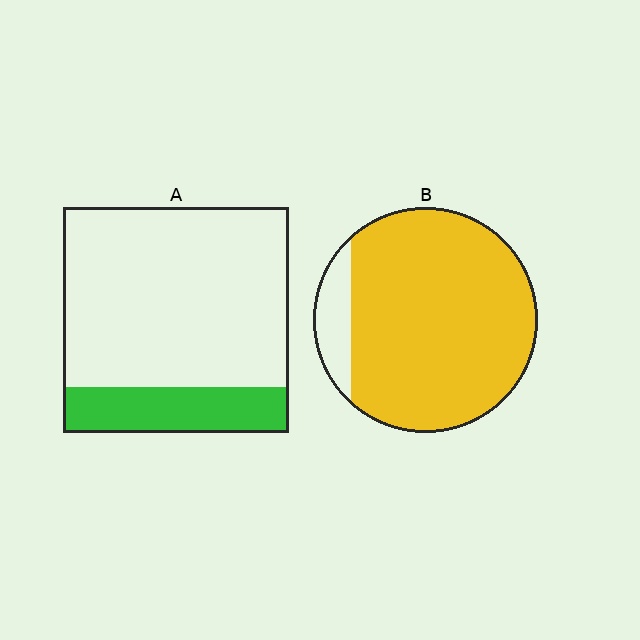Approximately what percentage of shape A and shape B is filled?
A is approximately 20% and B is approximately 90%.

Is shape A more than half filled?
No.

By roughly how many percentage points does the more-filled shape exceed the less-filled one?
By roughly 70 percentage points (B over A).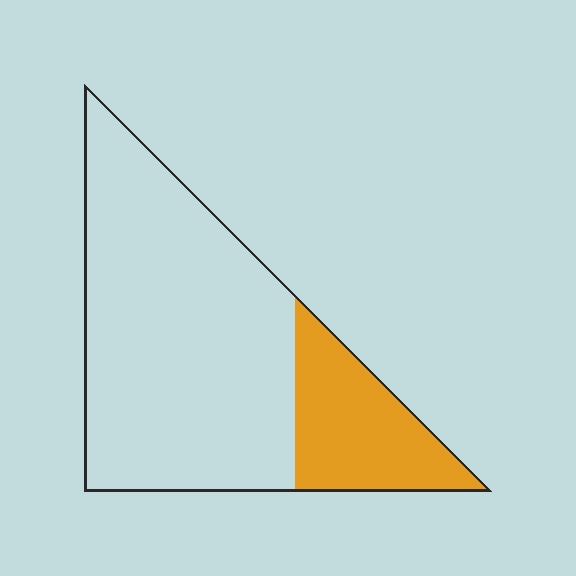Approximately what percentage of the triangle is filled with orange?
Approximately 25%.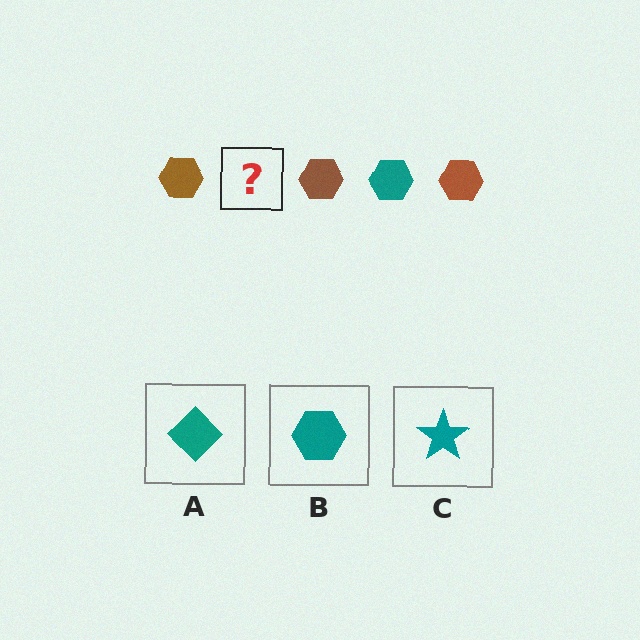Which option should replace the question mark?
Option B.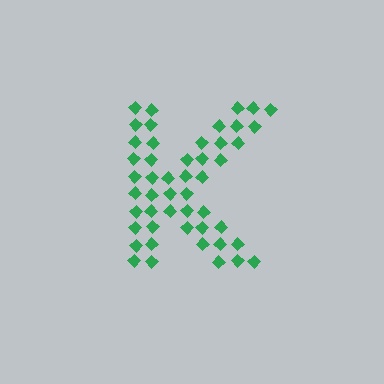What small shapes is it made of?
It is made of small diamonds.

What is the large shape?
The large shape is the letter K.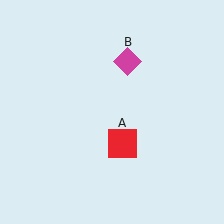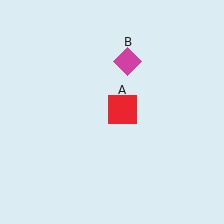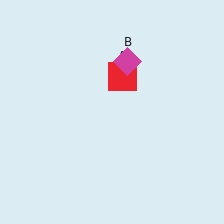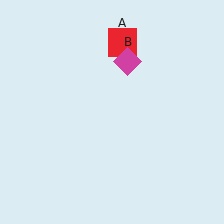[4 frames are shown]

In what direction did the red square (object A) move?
The red square (object A) moved up.